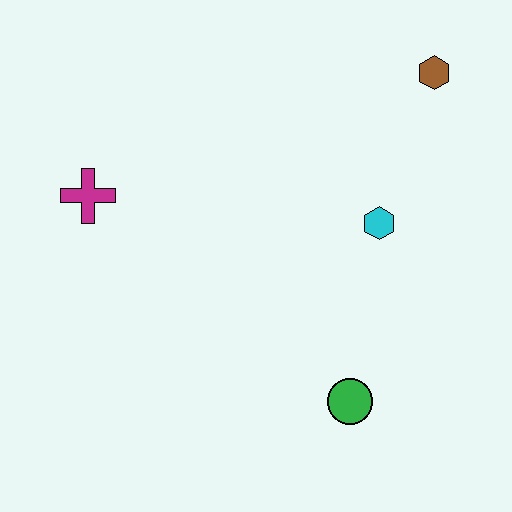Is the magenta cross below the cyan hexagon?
No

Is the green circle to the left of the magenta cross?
No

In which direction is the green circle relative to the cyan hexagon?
The green circle is below the cyan hexagon.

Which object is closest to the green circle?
The cyan hexagon is closest to the green circle.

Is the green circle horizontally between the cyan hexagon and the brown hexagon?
No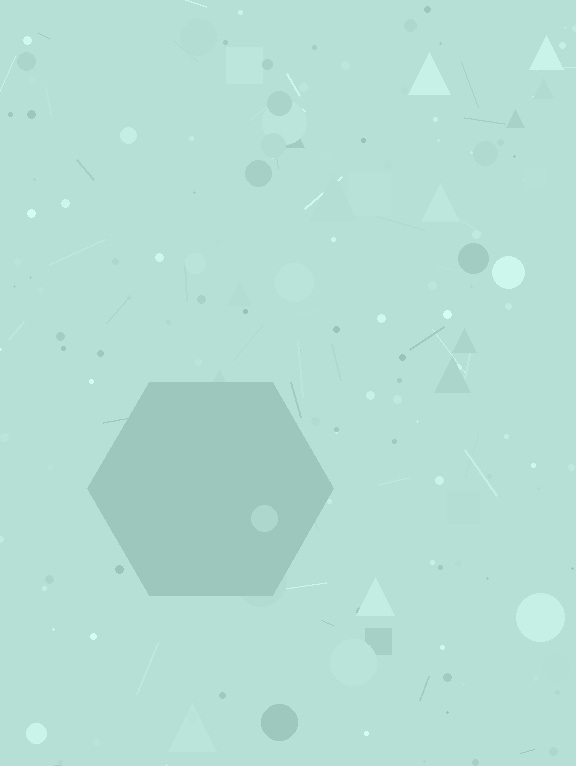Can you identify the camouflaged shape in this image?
The camouflaged shape is a hexagon.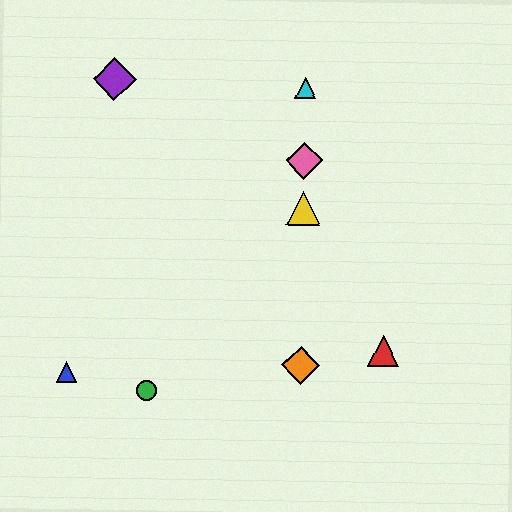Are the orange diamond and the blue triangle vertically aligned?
No, the orange diamond is at x≈301 and the blue triangle is at x≈67.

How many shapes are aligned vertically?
4 shapes (the yellow triangle, the orange diamond, the cyan triangle, the pink diamond) are aligned vertically.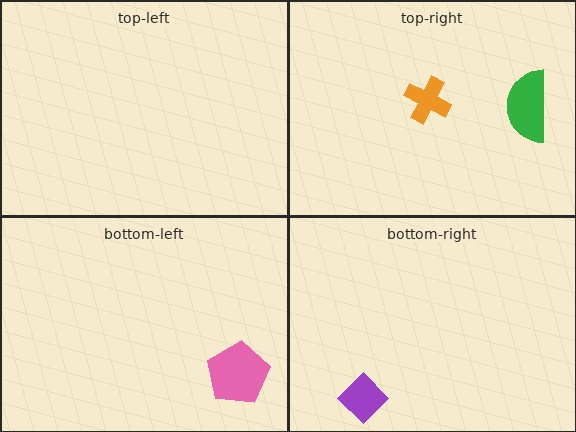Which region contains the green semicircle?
The top-right region.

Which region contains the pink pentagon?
The bottom-left region.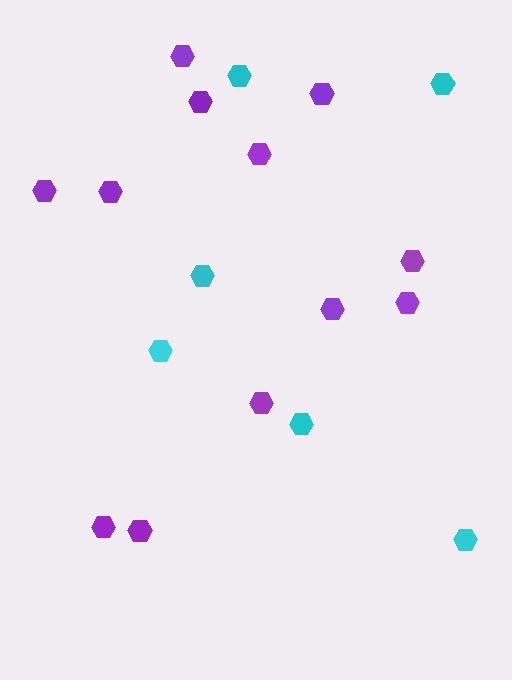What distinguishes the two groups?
There are 2 groups: one group of purple hexagons (12) and one group of cyan hexagons (6).